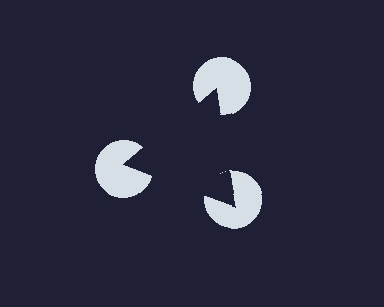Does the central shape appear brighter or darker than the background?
It typically appears slightly darker than the background, even though no actual brightness change is drawn.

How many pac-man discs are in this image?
There are 3 — one at each vertex of the illusory triangle.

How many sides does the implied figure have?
3 sides.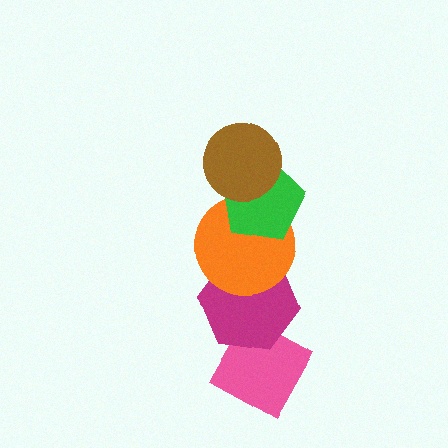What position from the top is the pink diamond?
The pink diamond is 5th from the top.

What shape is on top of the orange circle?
The green pentagon is on top of the orange circle.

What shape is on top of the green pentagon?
The brown circle is on top of the green pentagon.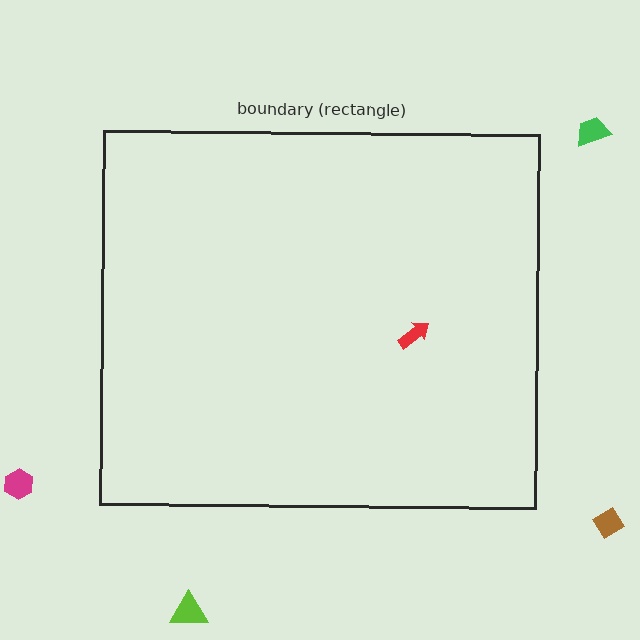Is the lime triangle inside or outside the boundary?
Outside.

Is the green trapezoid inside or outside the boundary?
Outside.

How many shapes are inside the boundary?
1 inside, 4 outside.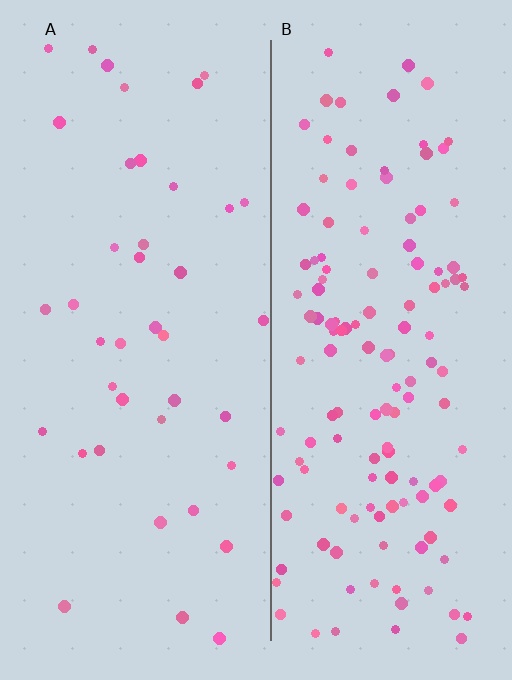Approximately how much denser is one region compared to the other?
Approximately 3.4× — region B over region A.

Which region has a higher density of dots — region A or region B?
B (the right).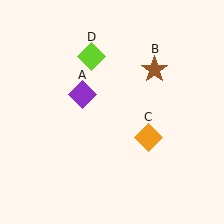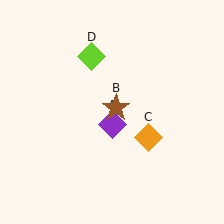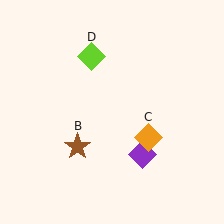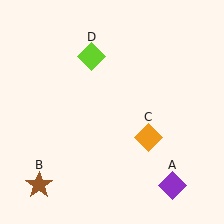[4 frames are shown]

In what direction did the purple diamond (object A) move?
The purple diamond (object A) moved down and to the right.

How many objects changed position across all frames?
2 objects changed position: purple diamond (object A), brown star (object B).